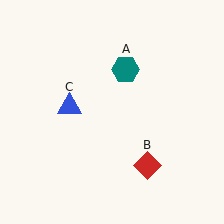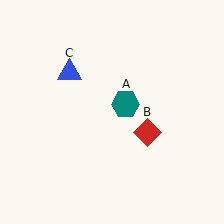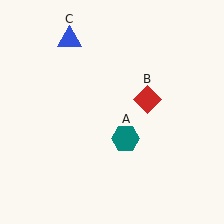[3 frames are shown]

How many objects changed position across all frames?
3 objects changed position: teal hexagon (object A), red diamond (object B), blue triangle (object C).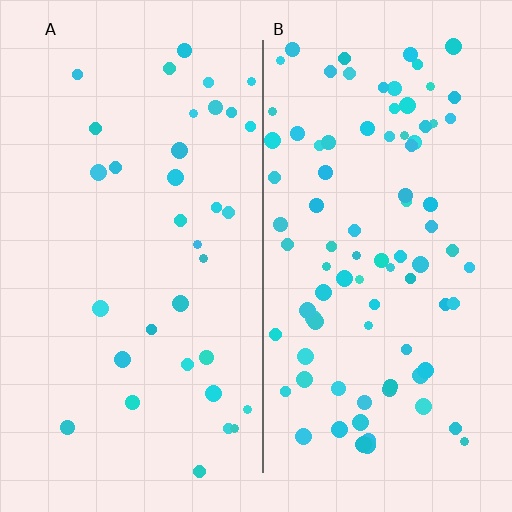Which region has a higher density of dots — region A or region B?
B (the right).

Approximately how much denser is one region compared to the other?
Approximately 2.6× — region B over region A.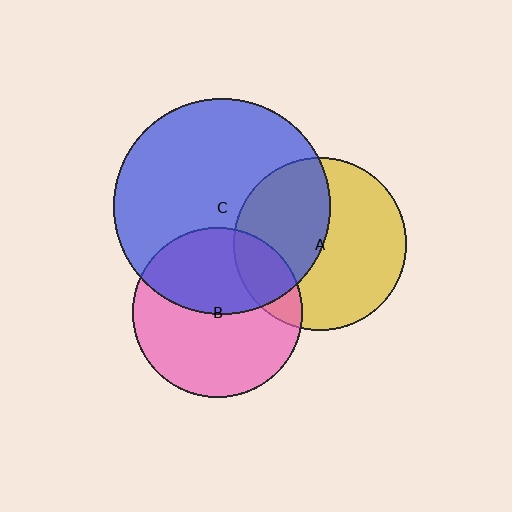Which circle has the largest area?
Circle C (blue).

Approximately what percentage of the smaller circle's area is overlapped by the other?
Approximately 20%.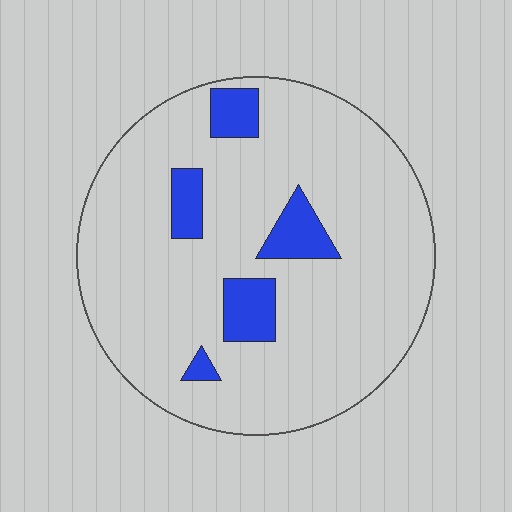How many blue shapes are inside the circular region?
5.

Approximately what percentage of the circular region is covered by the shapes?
Approximately 10%.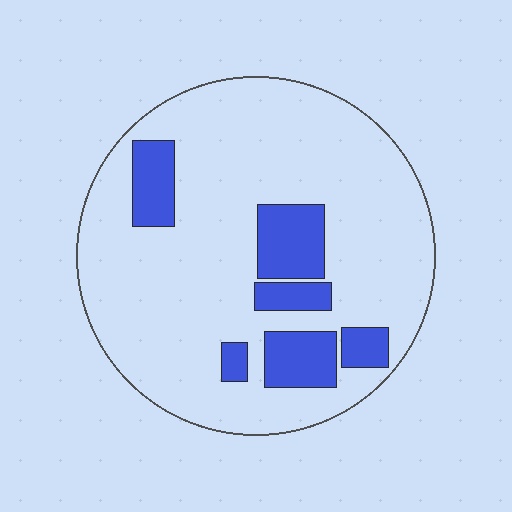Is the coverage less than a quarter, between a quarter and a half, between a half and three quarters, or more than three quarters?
Less than a quarter.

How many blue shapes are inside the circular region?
6.